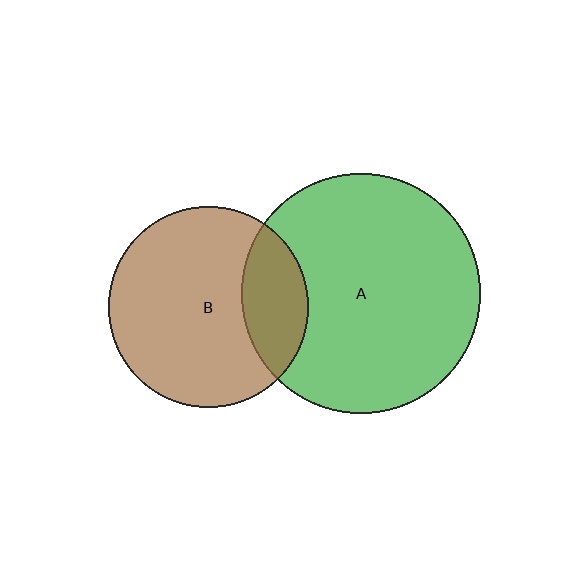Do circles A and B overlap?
Yes.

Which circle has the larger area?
Circle A (green).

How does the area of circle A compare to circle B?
Approximately 1.4 times.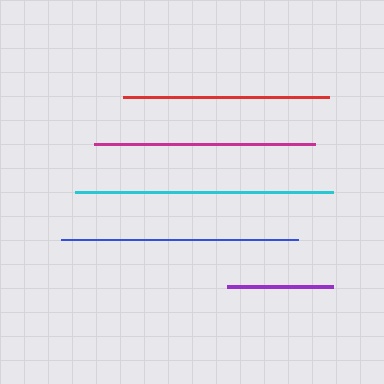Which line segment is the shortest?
The purple line is the shortest at approximately 105 pixels.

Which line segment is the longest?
The cyan line is the longest at approximately 258 pixels.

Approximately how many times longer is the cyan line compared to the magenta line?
The cyan line is approximately 1.2 times the length of the magenta line.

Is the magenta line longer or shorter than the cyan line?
The cyan line is longer than the magenta line.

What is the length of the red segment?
The red segment is approximately 205 pixels long.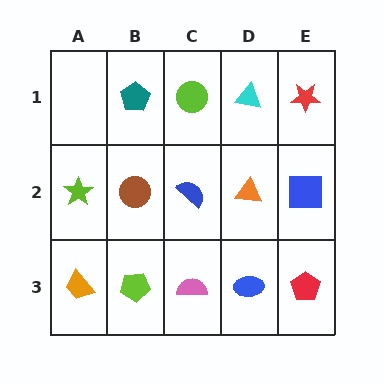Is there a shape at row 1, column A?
No, that cell is empty.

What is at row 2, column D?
An orange triangle.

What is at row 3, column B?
A lime pentagon.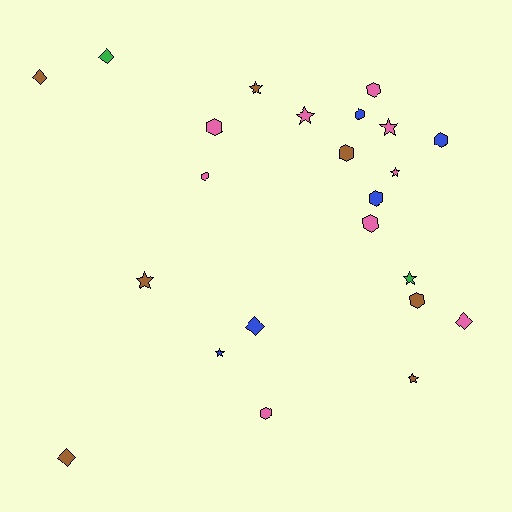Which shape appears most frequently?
Hexagon, with 10 objects.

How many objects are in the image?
There are 23 objects.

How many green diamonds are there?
There is 1 green diamond.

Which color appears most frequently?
Pink, with 9 objects.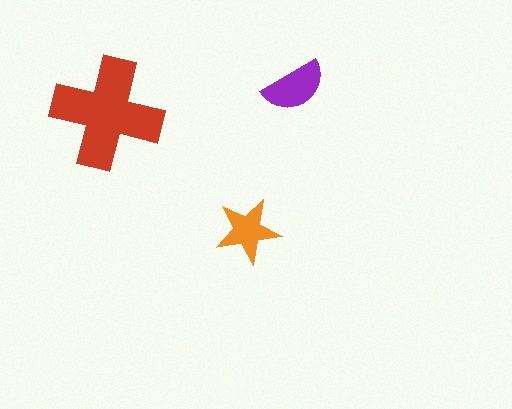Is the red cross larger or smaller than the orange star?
Larger.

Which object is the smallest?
The orange star.